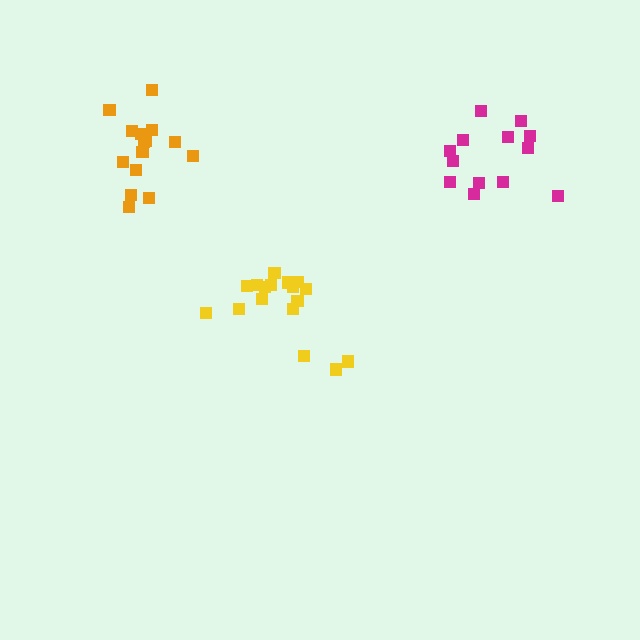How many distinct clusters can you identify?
There are 3 distinct clusters.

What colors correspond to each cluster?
The clusters are colored: yellow, orange, magenta.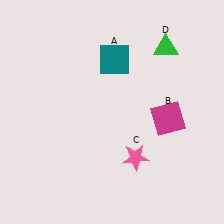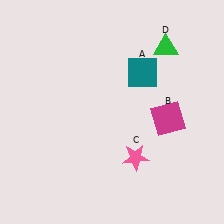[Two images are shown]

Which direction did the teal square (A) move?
The teal square (A) moved right.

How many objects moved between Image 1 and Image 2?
1 object moved between the two images.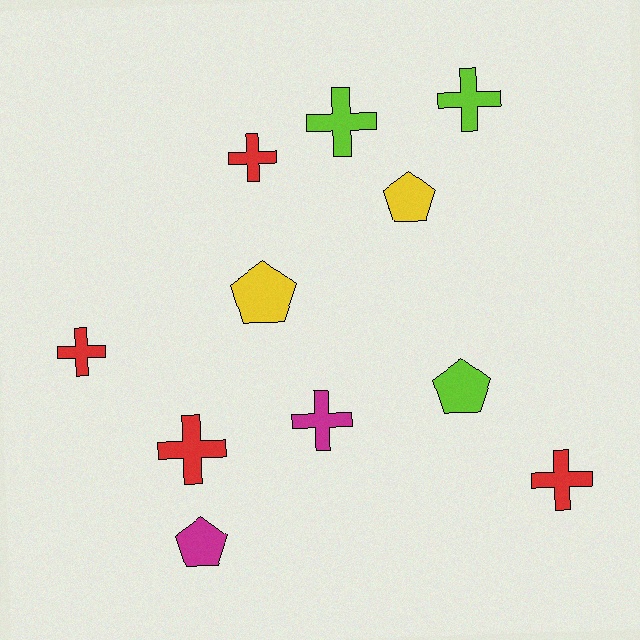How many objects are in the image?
There are 11 objects.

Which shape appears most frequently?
Cross, with 7 objects.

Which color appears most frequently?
Red, with 4 objects.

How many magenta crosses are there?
There is 1 magenta cross.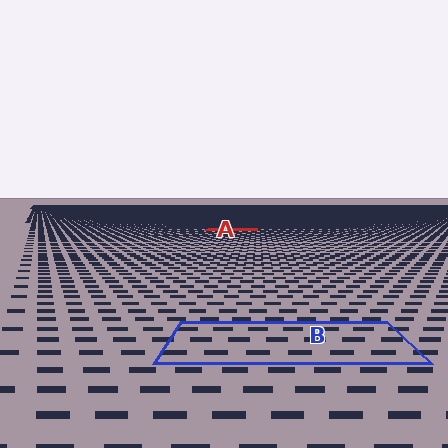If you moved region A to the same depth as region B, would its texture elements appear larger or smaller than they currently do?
They would appear larger. At a closer depth, the same texture elements are projected at a bigger on-screen size.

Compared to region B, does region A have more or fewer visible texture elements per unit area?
Region A has more texture elements per unit area — they are packed more densely because it is farther away.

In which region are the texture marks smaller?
The texture marks are smaller in region A, because it is farther away.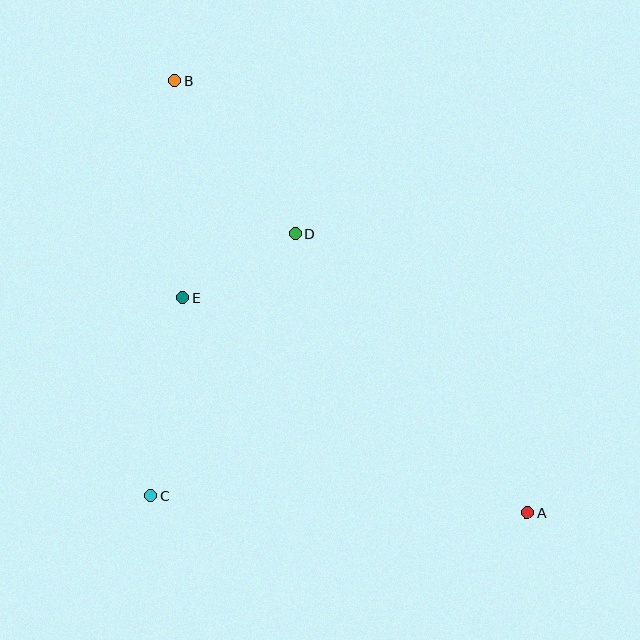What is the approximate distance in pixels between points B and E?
The distance between B and E is approximately 217 pixels.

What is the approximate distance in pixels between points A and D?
The distance between A and D is approximately 363 pixels.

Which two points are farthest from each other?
Points A and B are farthest from each other.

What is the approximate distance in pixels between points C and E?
The distance between C and E is approximately 200 pixels.